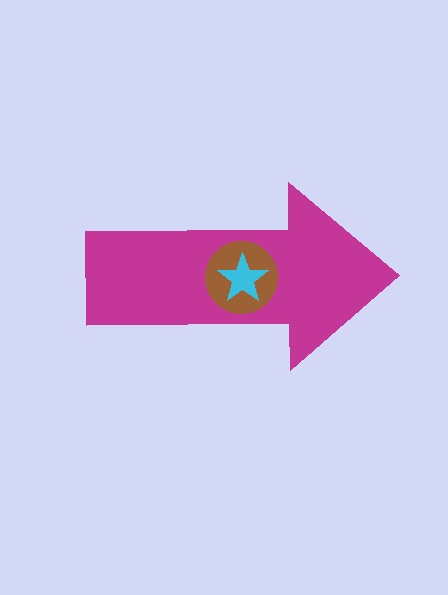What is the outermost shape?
The magenta arrow.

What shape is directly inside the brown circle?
The cyan star.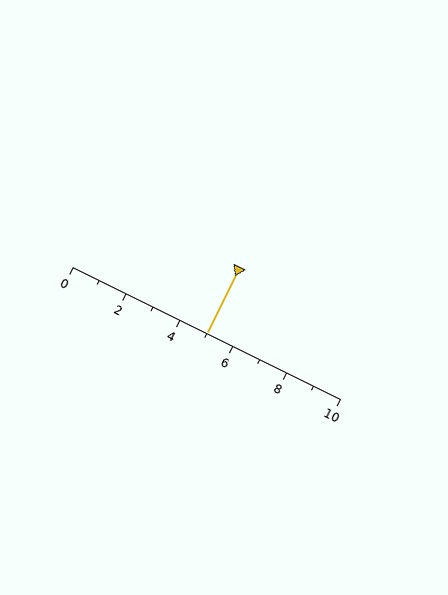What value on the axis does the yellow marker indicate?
The marker indicates approximately 5.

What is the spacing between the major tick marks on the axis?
The major ticks are spaced 2 apart.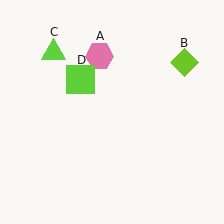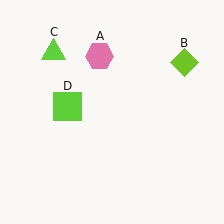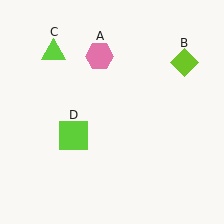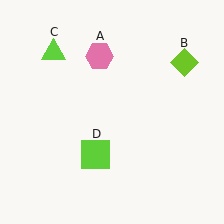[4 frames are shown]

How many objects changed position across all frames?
1 object changed position: lime square (object D).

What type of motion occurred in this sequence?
The lime square (object D) rotated counterclockwise around the center of the scene.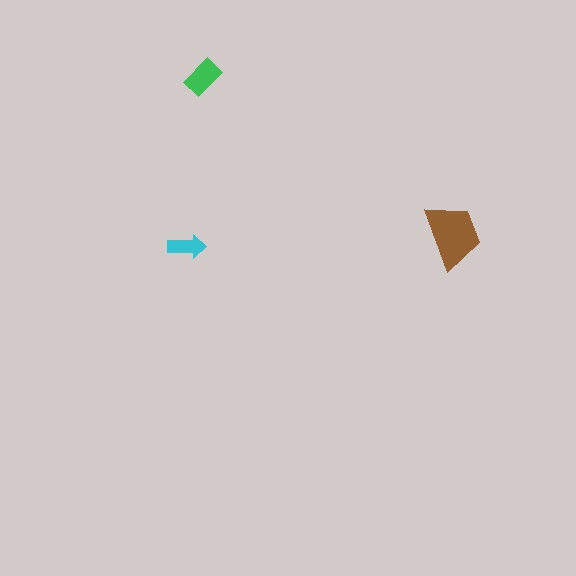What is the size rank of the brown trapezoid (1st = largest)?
1st.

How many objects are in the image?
There are 3 objects in the image.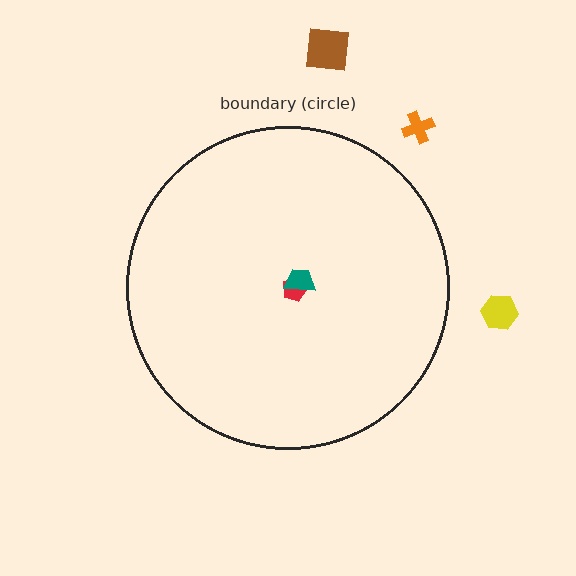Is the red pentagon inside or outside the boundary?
Inside.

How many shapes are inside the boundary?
2 inside, 3 outside.